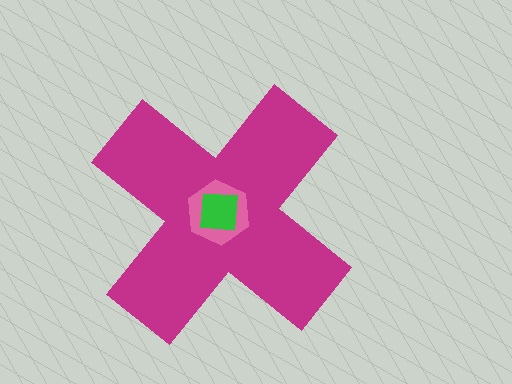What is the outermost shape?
The magenta cross.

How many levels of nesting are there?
3.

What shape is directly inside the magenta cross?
The pink hexagon.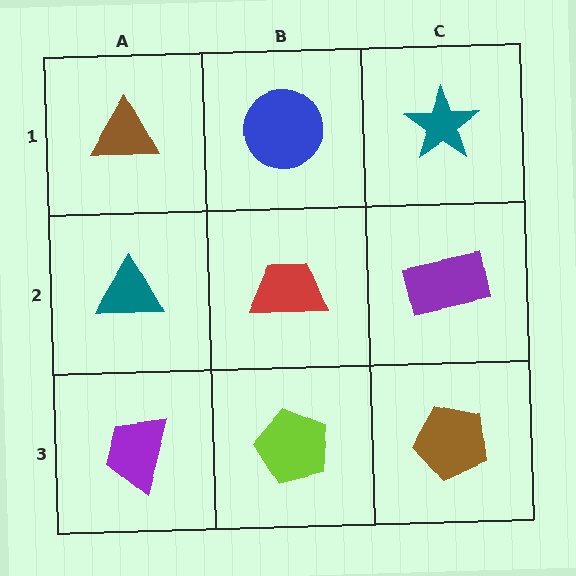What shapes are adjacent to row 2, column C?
A teal star (row 1, column C), a brown pentagon (row 3, column C), a red trapezoid (row 2, column B).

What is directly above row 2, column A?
A brown triangle.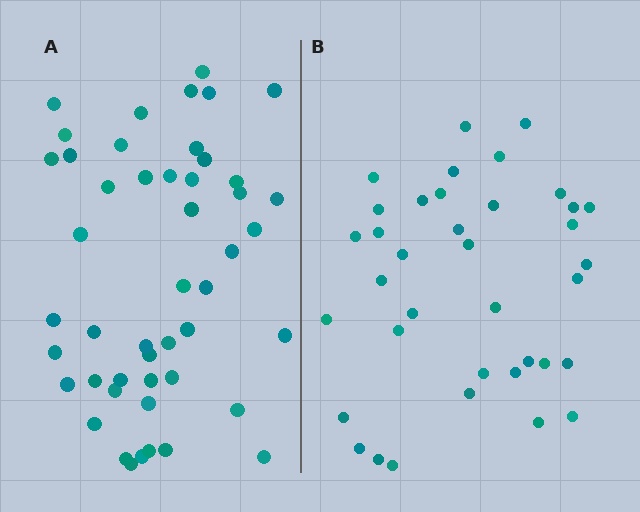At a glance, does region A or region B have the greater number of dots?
Region A (the left region) has more dots.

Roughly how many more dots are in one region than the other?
Region A has roughly 12 or so more dots than region B.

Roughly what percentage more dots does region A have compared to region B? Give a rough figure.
About 30% more.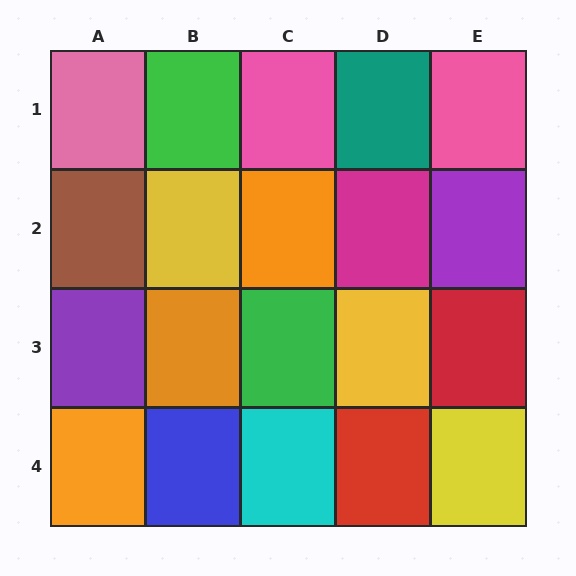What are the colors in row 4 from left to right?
Orange, blue, cyan, red, yellow.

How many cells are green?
2 cells are green.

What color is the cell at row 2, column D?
Magenta.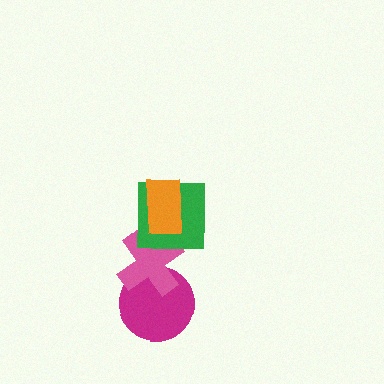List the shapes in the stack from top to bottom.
From top to bottom: the orange rectangle, the green square, the pink cross, the magenta circle.